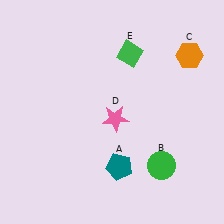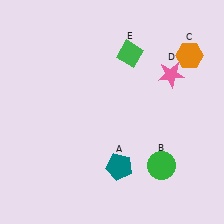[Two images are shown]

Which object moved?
The pink star (D) moved right.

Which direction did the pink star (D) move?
The pink star (D) moved right.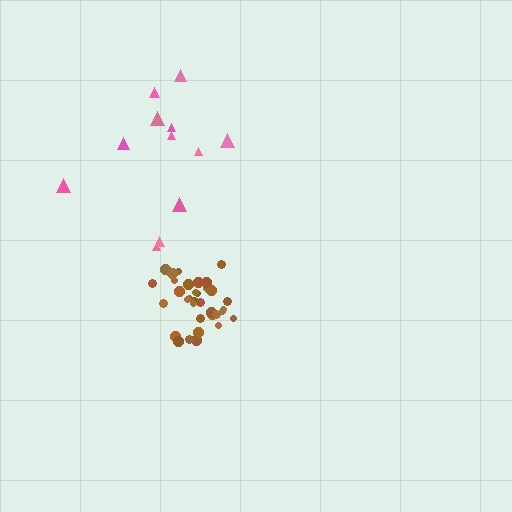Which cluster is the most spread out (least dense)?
Pink.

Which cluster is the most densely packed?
Brown.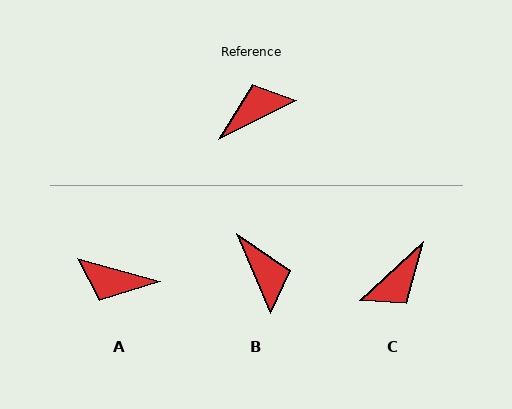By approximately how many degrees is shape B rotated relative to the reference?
Approximately 94 degrees clockwise.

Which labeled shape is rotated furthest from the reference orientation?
C, about 164 degrees away.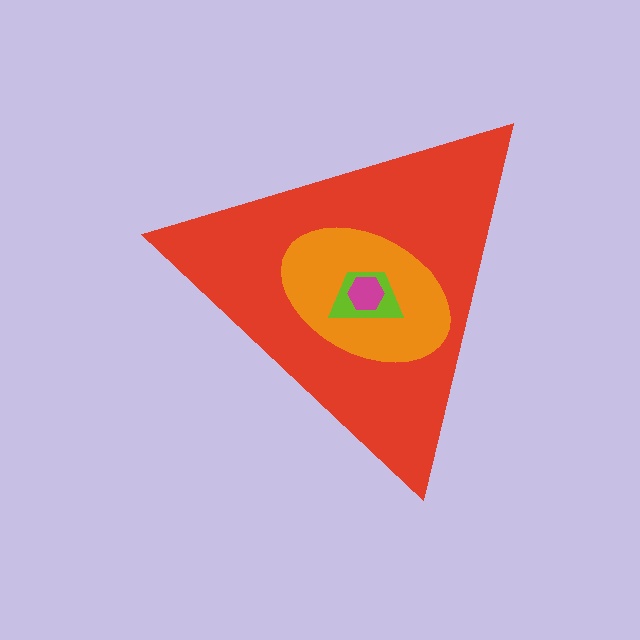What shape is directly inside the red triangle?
The orange ellipse.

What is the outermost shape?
The red triangle.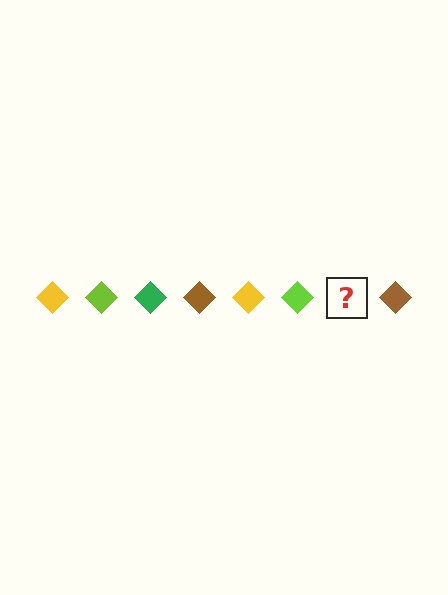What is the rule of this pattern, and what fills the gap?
The rule is that the pattern cycles through yellow, lime, green, brown diamonds. The gap should be filled with a green diamond.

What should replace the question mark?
The question mark should be replaced with a green diamond.